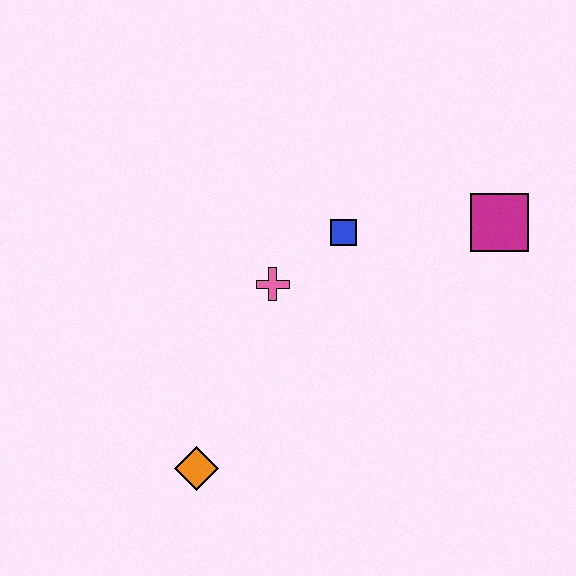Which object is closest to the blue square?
The pink cross is closest to the blue square.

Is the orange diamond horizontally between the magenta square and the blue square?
No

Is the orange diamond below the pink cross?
Yes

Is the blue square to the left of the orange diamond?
No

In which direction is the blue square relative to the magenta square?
The blue square is to the left of the magenta square.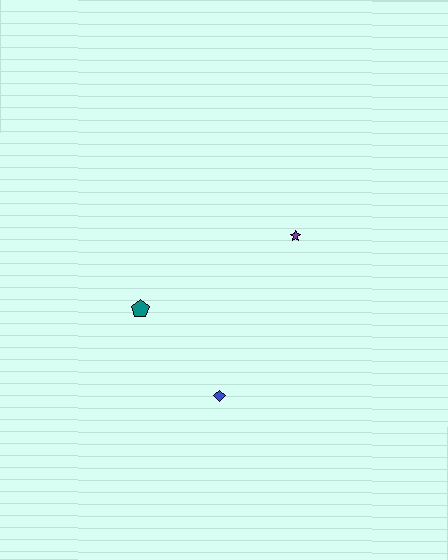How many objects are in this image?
There are 3 objects.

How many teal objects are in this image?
There is 1 teal object.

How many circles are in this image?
There are no circles.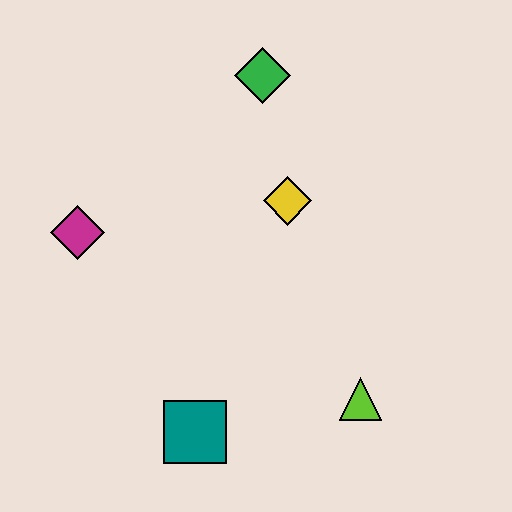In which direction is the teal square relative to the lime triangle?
The teal square is to the left of the lime triangle.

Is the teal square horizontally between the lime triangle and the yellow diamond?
No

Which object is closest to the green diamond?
The yellow diamond is closest to the green diamond.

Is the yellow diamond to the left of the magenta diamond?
No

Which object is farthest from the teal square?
The green diamond is farthest from the teal square.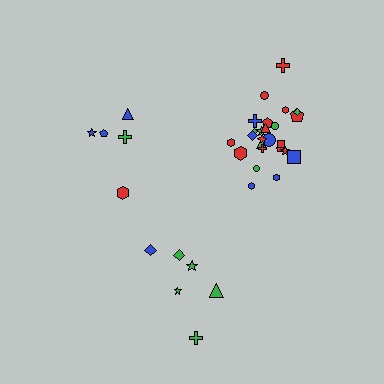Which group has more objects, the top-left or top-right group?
The top-right group.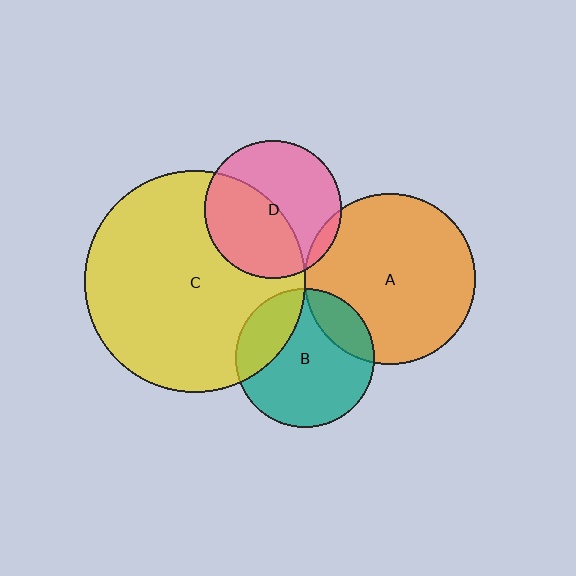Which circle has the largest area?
Circle C (yellow).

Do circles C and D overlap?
Yes.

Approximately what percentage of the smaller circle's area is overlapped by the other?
Approximately 45%.